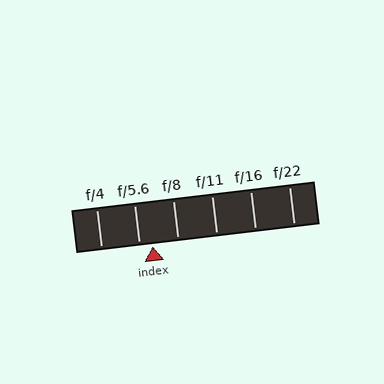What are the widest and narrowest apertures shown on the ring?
The widest aperture shown is f/4 and the narrowest is f/22.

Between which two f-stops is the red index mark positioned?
The index mark is between f/5.6 and f/8.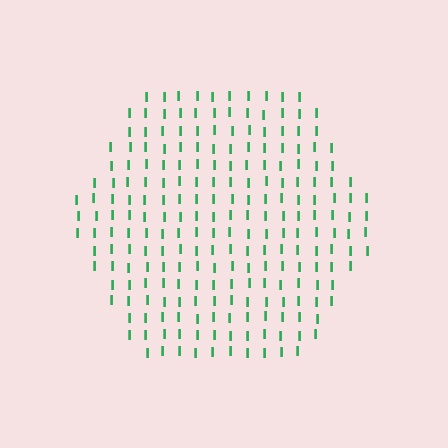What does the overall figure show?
The overall figure shows a hexagon.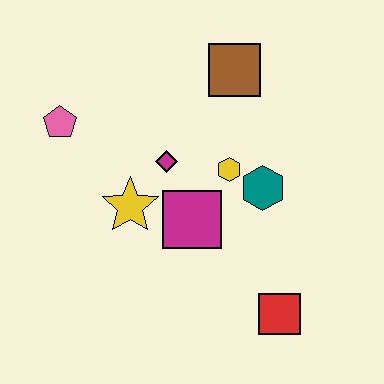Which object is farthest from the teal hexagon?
The pink pentagon is farthest from the teal hexagon.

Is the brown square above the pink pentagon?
Yes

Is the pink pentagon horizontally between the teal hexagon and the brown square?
No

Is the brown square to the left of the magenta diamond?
No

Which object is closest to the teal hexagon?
The yellow hexagon is closest to the teal hexagon.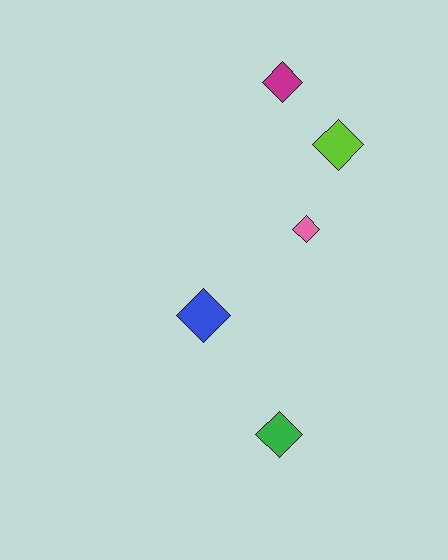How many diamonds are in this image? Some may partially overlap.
There are 5 diamonds.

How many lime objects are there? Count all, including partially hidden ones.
There is 1 lime object.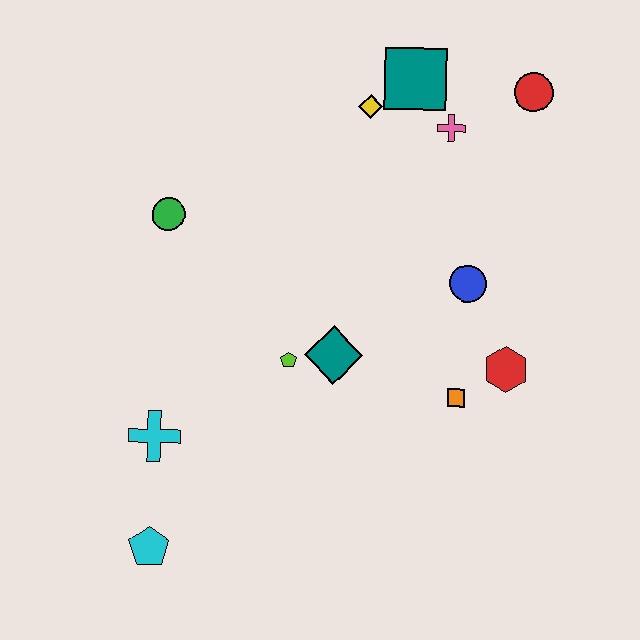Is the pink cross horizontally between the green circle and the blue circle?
Yes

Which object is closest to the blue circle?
The red hexagon is closest to the blue circle.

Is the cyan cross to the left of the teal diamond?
Yes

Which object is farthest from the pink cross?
The cyan pentagon is farthest from the pink cross.